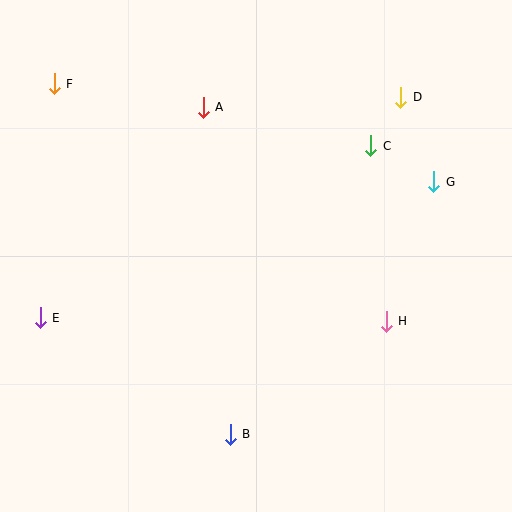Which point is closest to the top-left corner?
Point F is closest to the top-left corner.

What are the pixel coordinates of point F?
Point F is at (54, 84).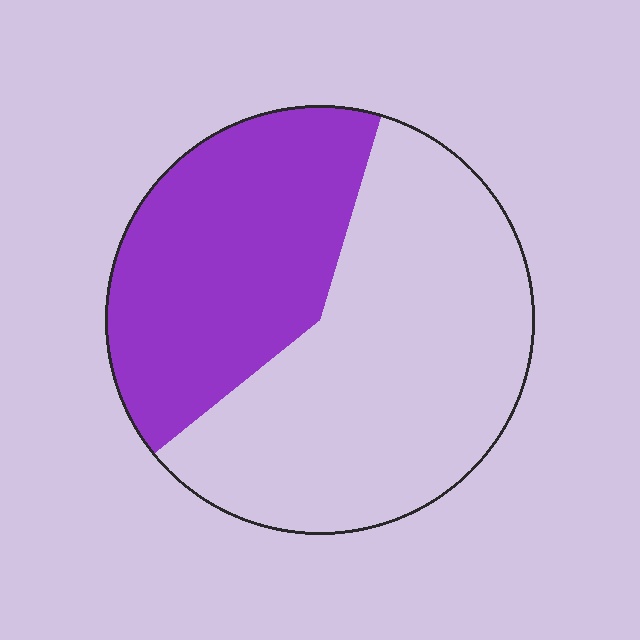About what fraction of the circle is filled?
About two fifths (2/5).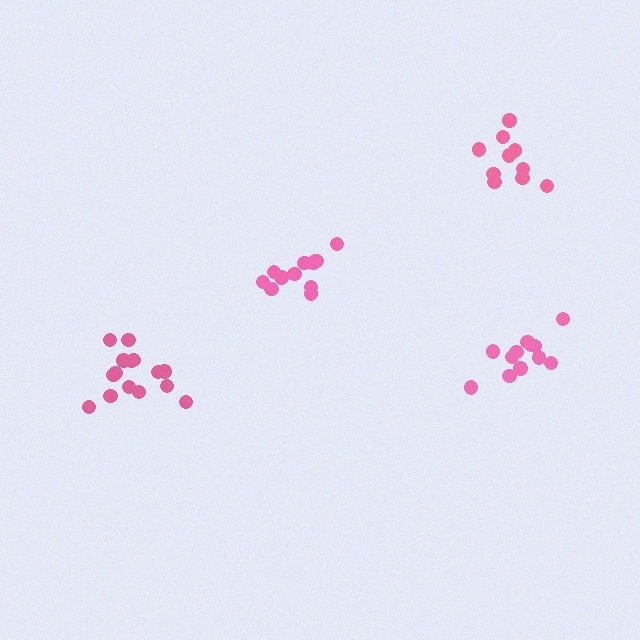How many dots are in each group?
Group 1: 15 dots, Group 2: 10 dots, Group 3: 13 dots, Group 4: 12 dots (50 total).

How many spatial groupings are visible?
There are 4 spatial groupings.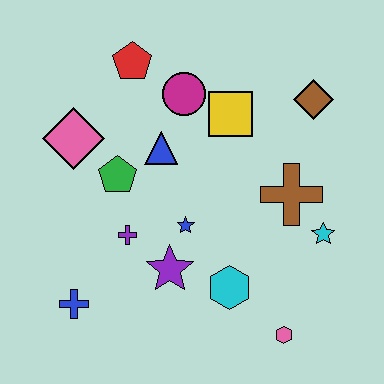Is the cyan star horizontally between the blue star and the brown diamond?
No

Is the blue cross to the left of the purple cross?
Yes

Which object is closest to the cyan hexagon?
The purple star is closest to the cyan hexagon.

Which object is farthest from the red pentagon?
The pink hexagon is farthest from the red pentagon.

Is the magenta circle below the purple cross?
No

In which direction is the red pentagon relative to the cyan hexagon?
The red pentagon is above the cyan hexagon.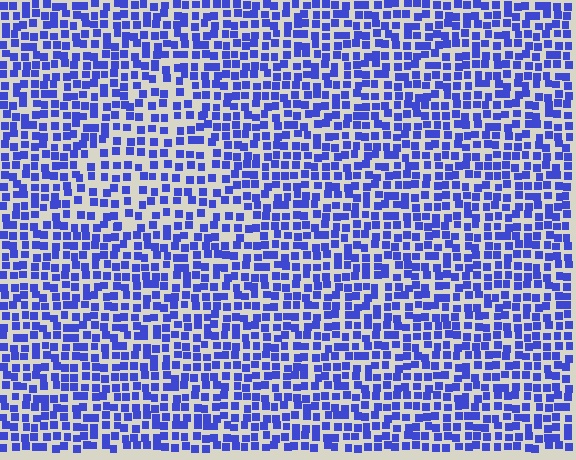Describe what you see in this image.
The image contains small blue elements arranged at two different densities. A triangle-shaped region is visible where the elements are less densely packed than the surrounding area.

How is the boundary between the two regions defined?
The boundary is defined by a change in element density (approximately 1.5x ratio). All elements are the same color, size, and shape.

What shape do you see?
I see a triangle.